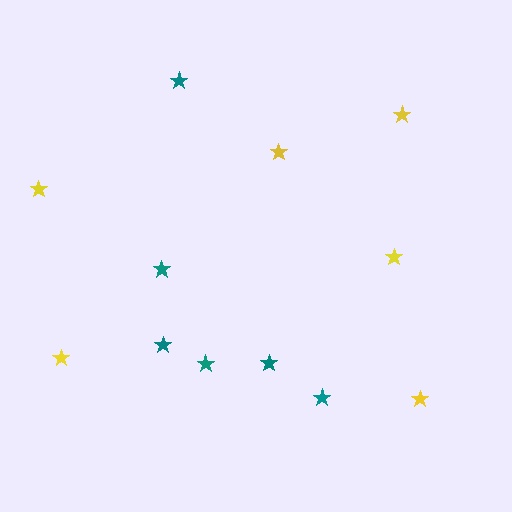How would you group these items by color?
There are 2 groups: one group of teal stars (6) and one group of yellow stars (6).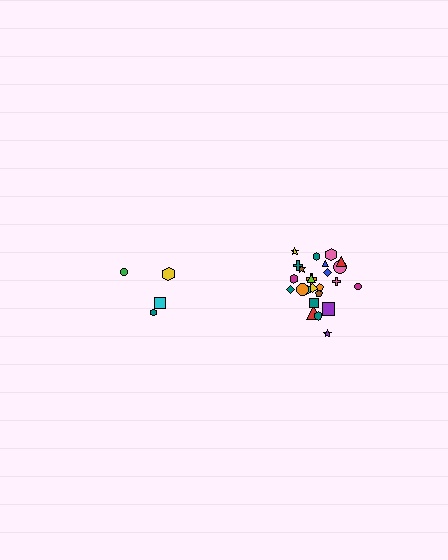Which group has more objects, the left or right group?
The right group.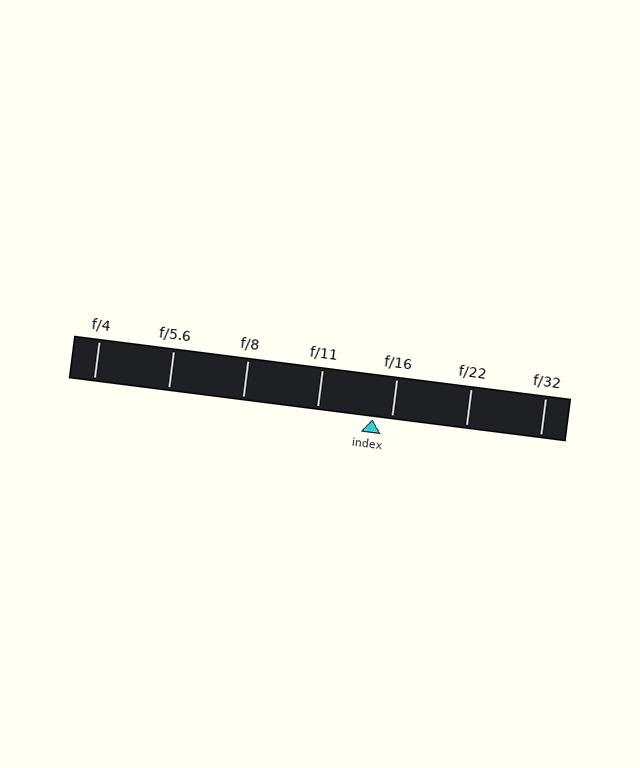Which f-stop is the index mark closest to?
The index mark is closest to f/16.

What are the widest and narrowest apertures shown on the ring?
The widest aperture shown is f/4 and the narrowest is f/32.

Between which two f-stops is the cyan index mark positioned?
The index mark is between f/11 and f/16.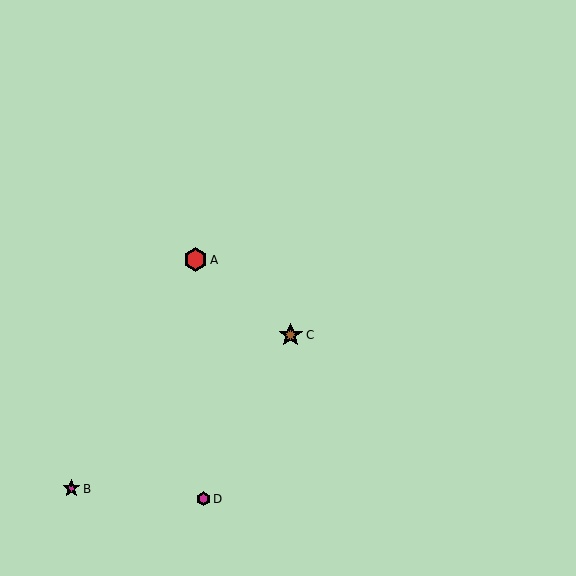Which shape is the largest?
The brown star (labeled C) is the largest.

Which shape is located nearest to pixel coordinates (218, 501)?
The magenta hexagon (labeled D) at (203, 499) is nearest to that location.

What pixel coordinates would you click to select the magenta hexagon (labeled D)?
Click at (203, 499) to select the magenta hexagon D.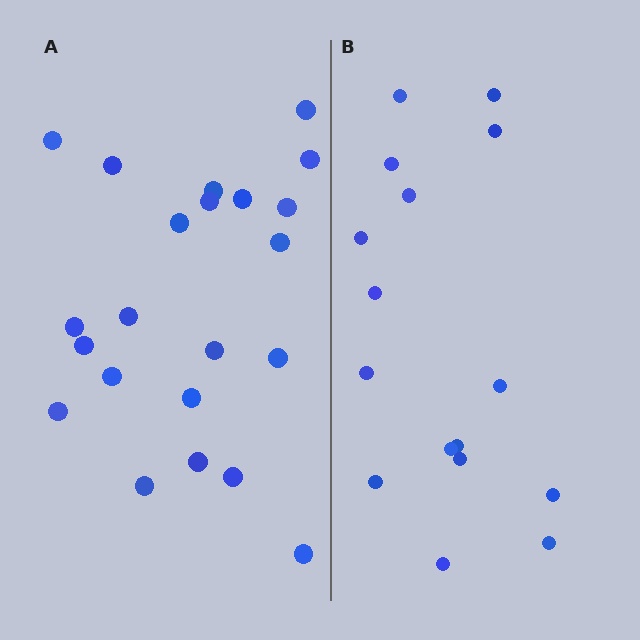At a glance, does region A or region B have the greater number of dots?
Region A (the left region) has more dots.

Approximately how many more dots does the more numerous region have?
Region A has about 6 more dots than region B.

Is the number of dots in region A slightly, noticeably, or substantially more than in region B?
Region A has noticeably more, but not dramatically so. The ratio is roughly 1.4 to 1.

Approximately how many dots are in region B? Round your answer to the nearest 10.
About 20 dots. (The exact count is 16, which rounds to 20.)